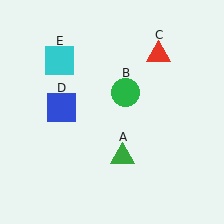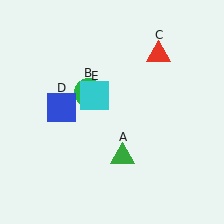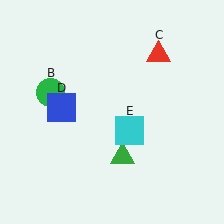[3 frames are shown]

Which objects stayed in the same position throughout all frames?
Green triangle (object A) and red triangle (object C) and blue square (object D) remained stationary.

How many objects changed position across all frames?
2 objects changed position: green circle (object B), cyan square (object E).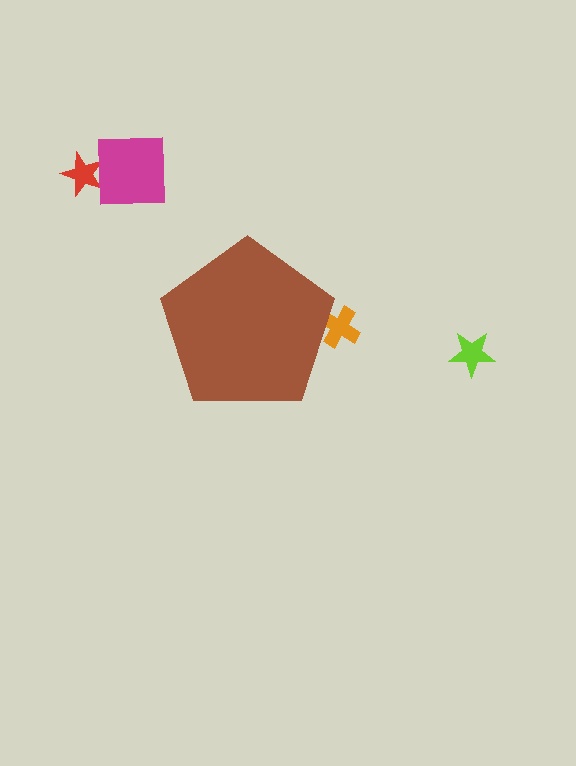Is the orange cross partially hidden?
Yes, the orange cross is partially hidden behind the brown pentagon.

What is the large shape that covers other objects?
A brown pentagon.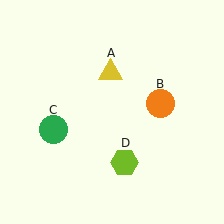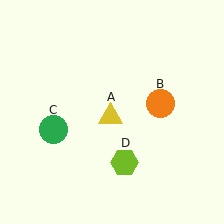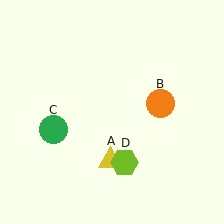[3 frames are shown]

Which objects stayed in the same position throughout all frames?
Orange circle (object B) and green circle (object C) and lime hexagon (object D) remained stationary.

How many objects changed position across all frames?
1 object changed position: yellow triangle (object A).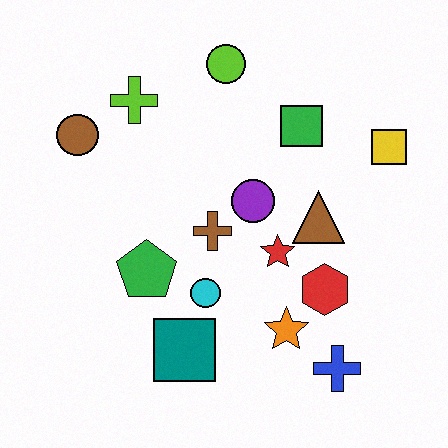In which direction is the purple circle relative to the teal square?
The purple circle is above the teal square.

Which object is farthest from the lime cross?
The blue cross is farthest from the lime cross.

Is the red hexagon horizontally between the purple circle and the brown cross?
No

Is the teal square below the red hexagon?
Yes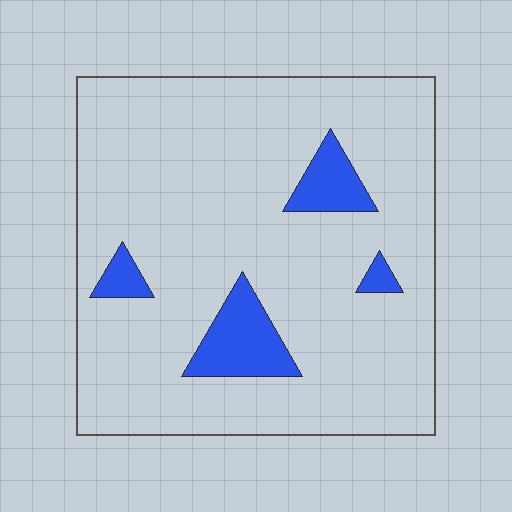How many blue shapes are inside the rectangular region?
4.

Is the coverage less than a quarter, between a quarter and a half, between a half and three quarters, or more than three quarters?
Less than a quarter.